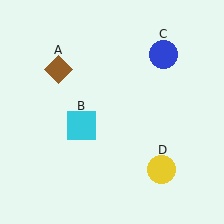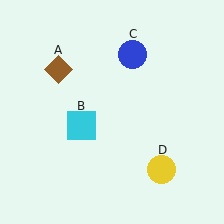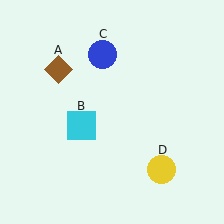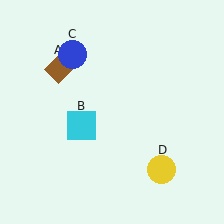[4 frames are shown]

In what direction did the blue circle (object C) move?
The blue circle (object C) moved left.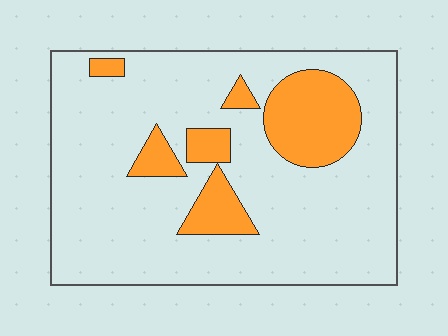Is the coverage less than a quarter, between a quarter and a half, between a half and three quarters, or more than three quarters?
Less than a quarter.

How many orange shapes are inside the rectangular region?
6.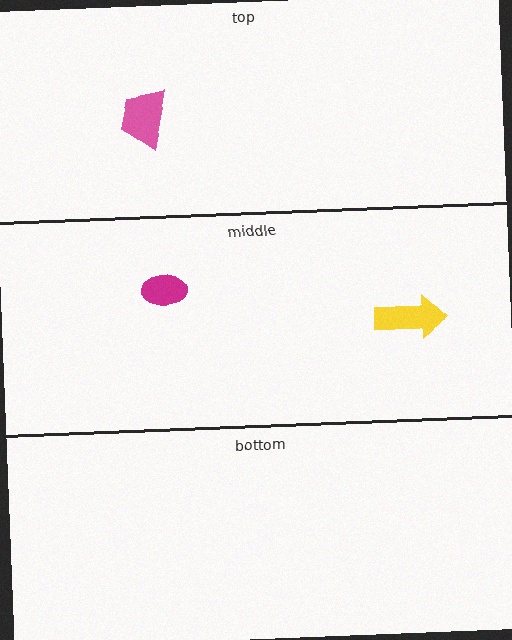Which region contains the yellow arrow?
The middle region.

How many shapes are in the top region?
1.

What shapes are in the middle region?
The yellow arrow, the magenta ellipse.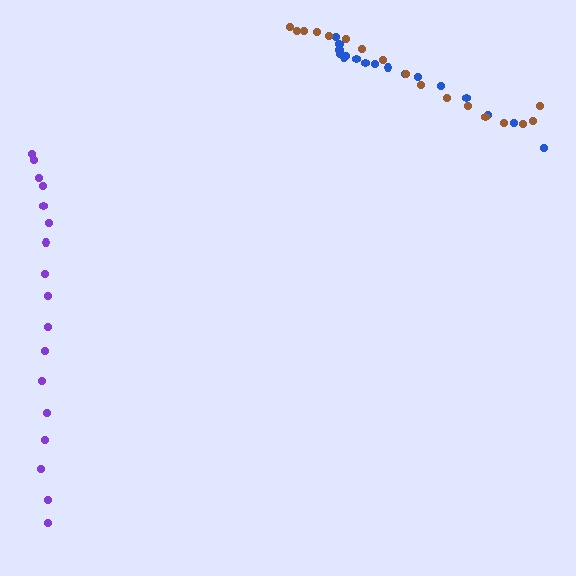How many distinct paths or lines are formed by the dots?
There are 3 distinct paths.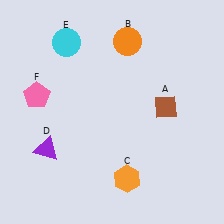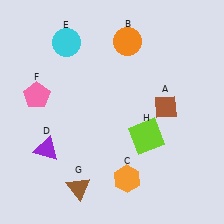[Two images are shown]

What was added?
A brown triangle (G), a lime square (H) were added in Image 2.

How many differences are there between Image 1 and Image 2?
There are 2 differences between the two images.